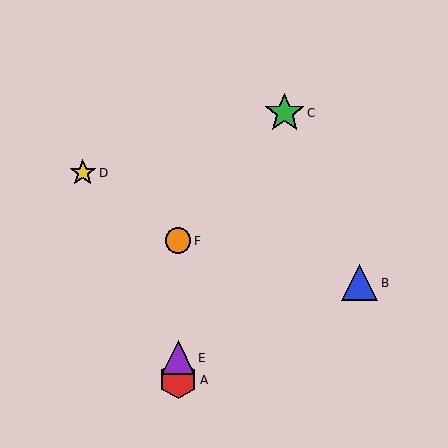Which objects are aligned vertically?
Objects A, E, F are aligned vertically.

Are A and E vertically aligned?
Yes, both are at x≈178.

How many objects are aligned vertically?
3 objects (A, E, F) are aligned vertically.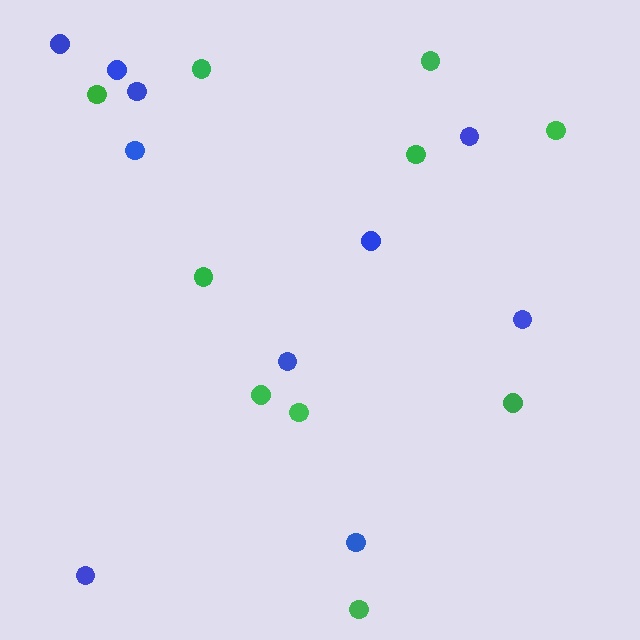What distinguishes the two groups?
There are 2 groups: one group of blue circles (10) and one group of green circles (10).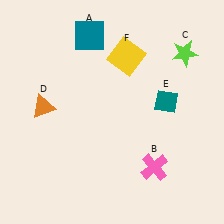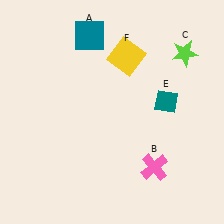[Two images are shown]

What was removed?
The orange triangle (D) was removed in Image 2.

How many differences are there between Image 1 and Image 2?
There is 1 difference between the two images.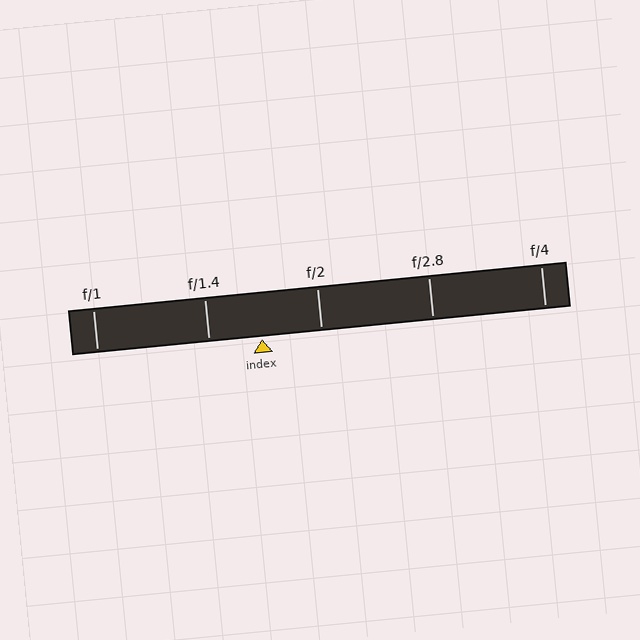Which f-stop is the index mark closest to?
The index mark is closest to f/1.4.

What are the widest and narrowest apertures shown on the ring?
The widest aperture shown is f/1 and the narrowest is f/4.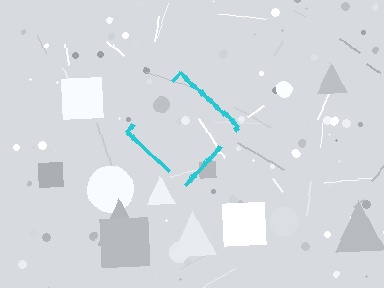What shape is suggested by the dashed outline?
The dashed outline suggests a diamond.